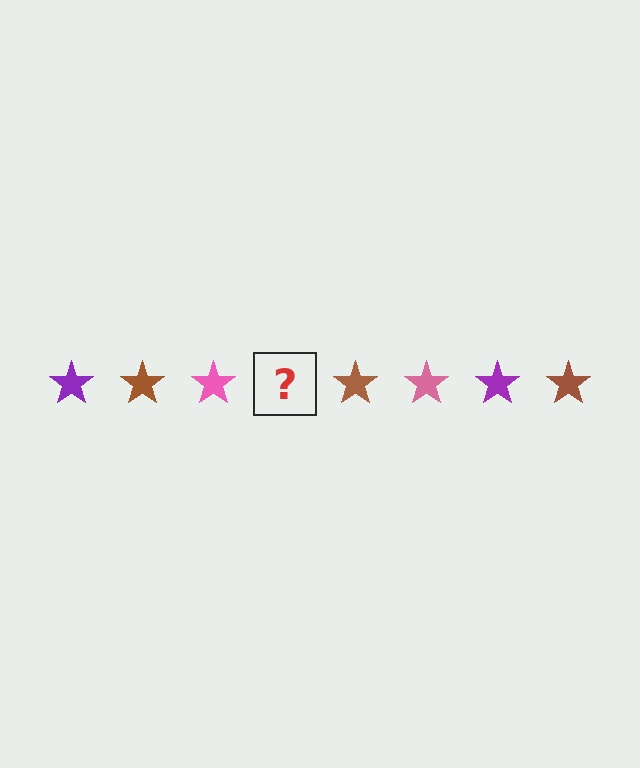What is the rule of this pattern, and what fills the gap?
The rule is that the pattern cycles through purple, brown, pink stars. The gap should be filled with a purple star.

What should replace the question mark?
The question mark should be replaced with a purple star.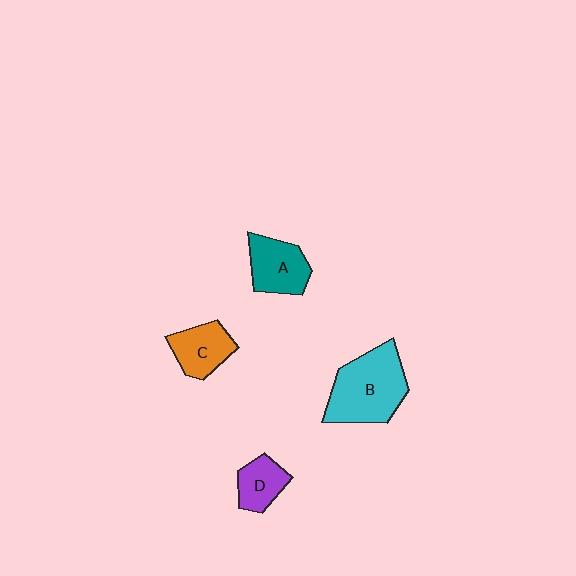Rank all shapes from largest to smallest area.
From largest to smallest: B (cyan), A (teal), C (orange), D (purple).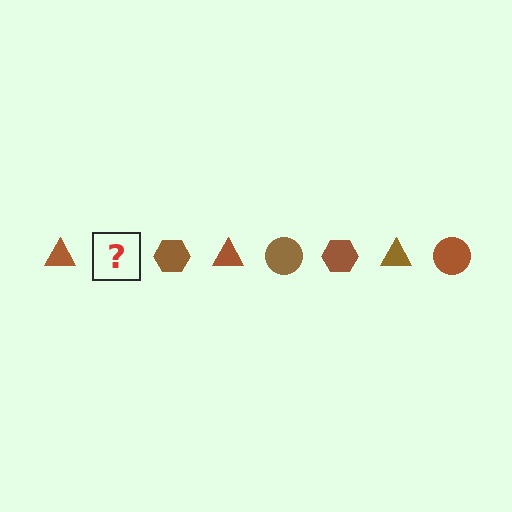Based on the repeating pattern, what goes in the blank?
The blank should be a brown circle.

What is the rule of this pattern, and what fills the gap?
The rule is that the pattern cycles through triangle, circle, hexagon shapes in brown. The gap should be filled with a brown circle.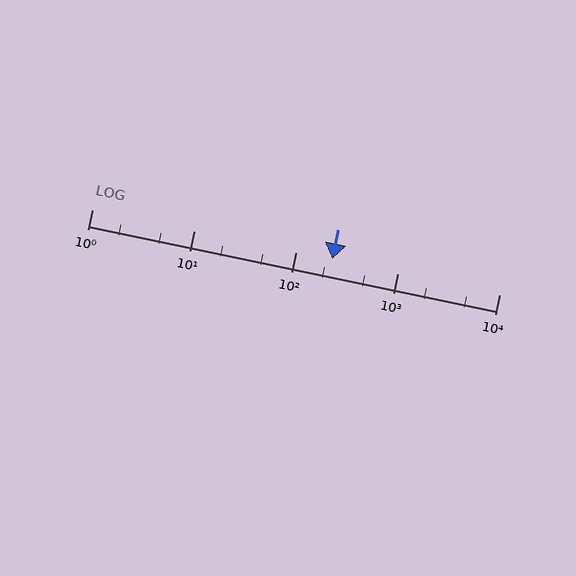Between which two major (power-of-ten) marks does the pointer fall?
The pointer is between 100 and 1000.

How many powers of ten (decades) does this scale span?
The scale spans 4 decades, from 1 to 10000.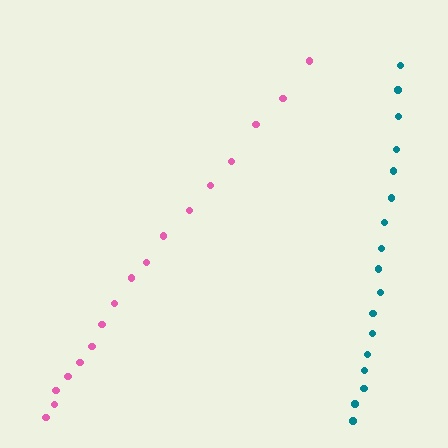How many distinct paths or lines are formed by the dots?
There are 2 distinct paths.